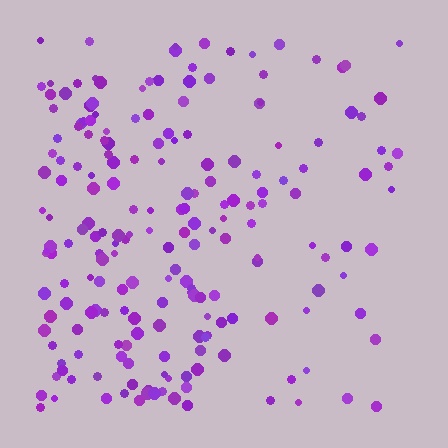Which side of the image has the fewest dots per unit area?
The right.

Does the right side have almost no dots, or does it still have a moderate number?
Still a moderate number, just noticeably fewer than the left.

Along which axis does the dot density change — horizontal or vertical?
Horizontal.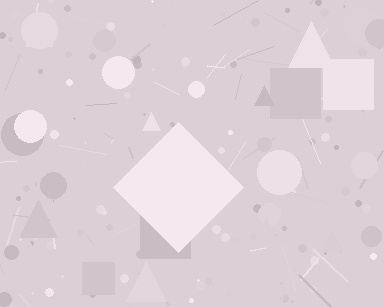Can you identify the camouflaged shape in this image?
The camouflaged shape is a diamond.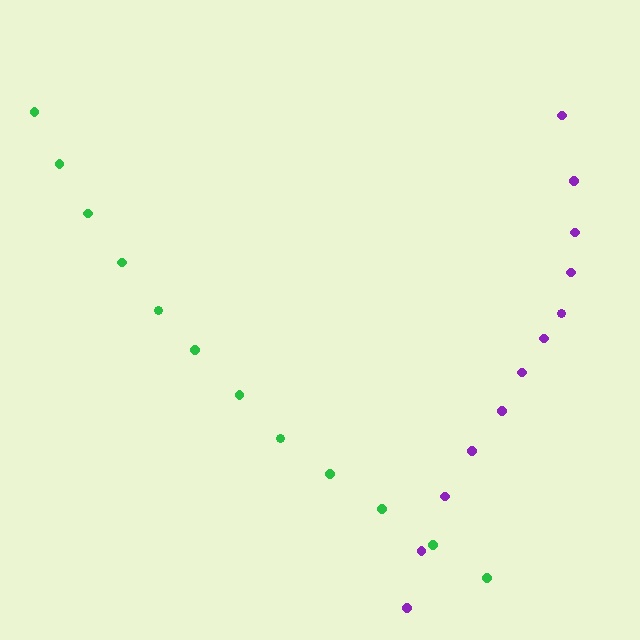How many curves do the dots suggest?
There are 2 distinct paths.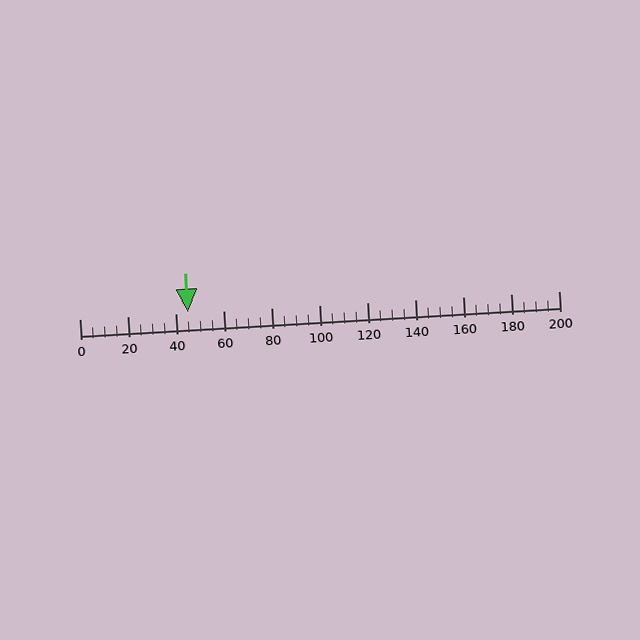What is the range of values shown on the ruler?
The ruler shows values from 0 to 200.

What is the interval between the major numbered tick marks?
The major tick marks are spaced 20 units apart.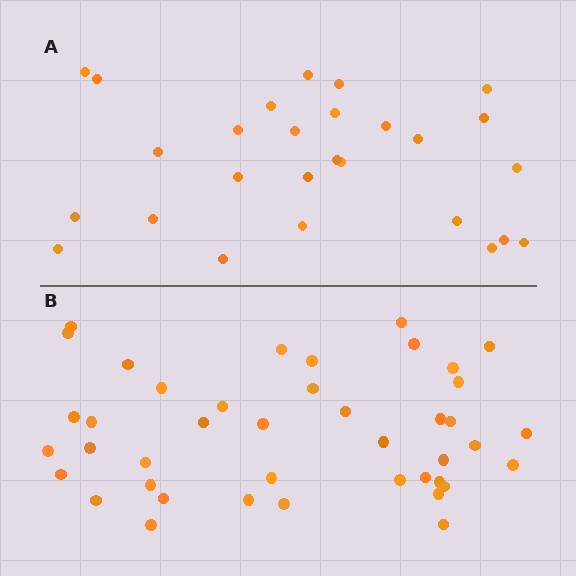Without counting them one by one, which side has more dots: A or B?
Region B (the bottom region) has more dots.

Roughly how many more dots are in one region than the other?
Region B has approximately 15 more dots than region A.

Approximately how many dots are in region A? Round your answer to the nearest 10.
About 30 dots. (The exact count is 27, which rounds to 30.)